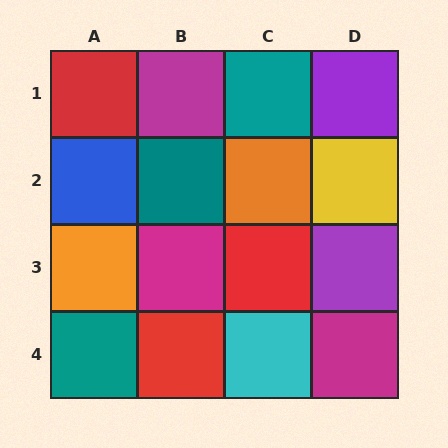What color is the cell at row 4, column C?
Cyan.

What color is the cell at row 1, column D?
Purple.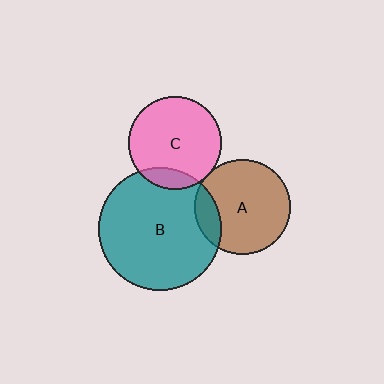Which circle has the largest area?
Circle B (teal).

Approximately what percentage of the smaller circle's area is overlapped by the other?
Approximately 15%.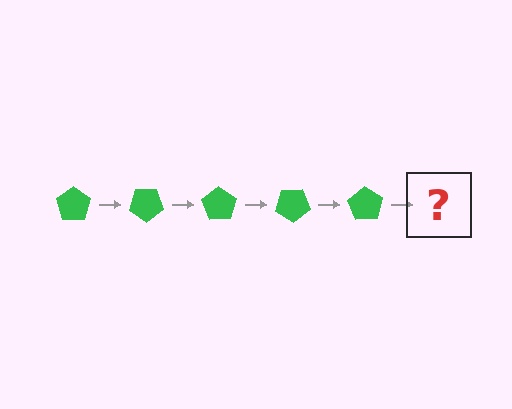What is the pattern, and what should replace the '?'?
The pattern is that the pentagon rotates 35 degrees each step. The '?' should be a green pentagon rotated 175 degrees.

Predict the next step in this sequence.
The next step is a green pentagon rotated 175 degrees.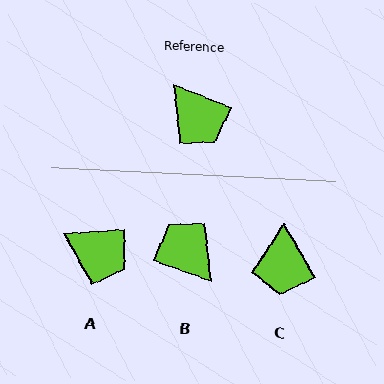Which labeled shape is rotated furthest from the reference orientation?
B, about 179 degrees away.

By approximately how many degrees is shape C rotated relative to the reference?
Approximately 39 degrees clockwise.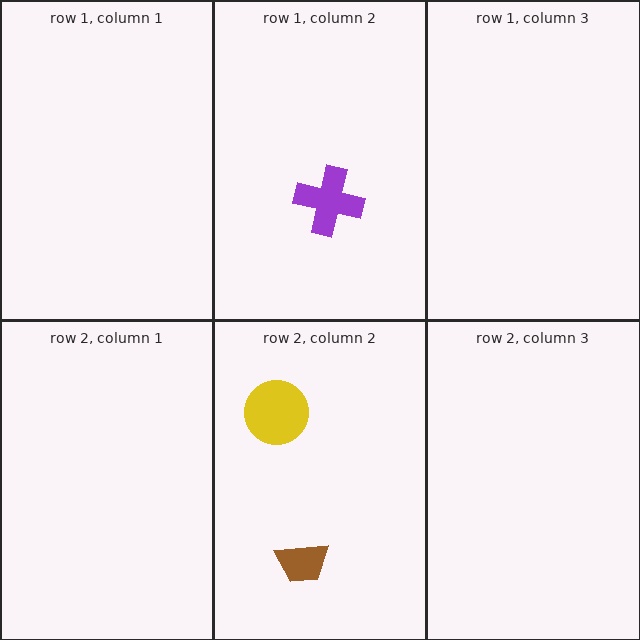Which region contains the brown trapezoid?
The row 2, column 2 region.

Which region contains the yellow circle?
The row 2, column 2 region.